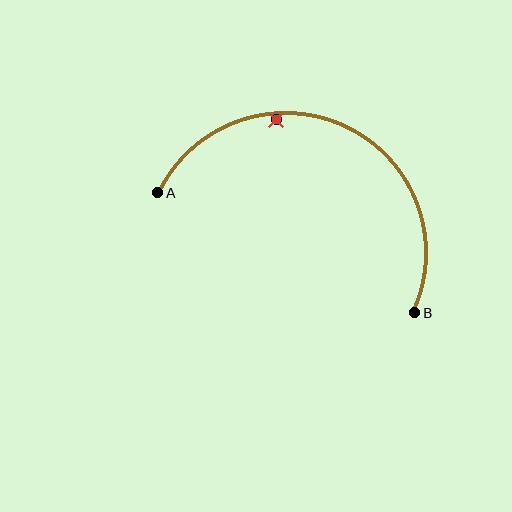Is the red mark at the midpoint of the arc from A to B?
No — the red mark does not lie on the arc at all. It sits slightly inside the curve.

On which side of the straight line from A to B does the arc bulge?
The arc bulges above the straight line connecting A and B.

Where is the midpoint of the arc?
The arc midpoint is the point on the curve farthest from the straight line joining A and B. It sits above that line.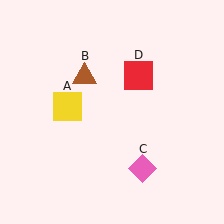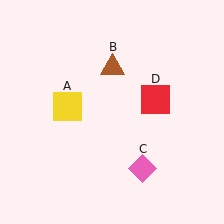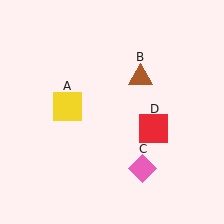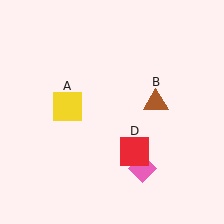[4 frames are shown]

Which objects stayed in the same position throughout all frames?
Yellow square (object A) and pink diamond (object C) remained stationary.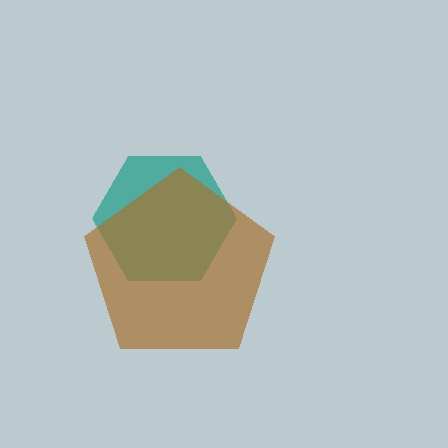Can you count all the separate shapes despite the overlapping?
Yes, there are 2 separate shapes.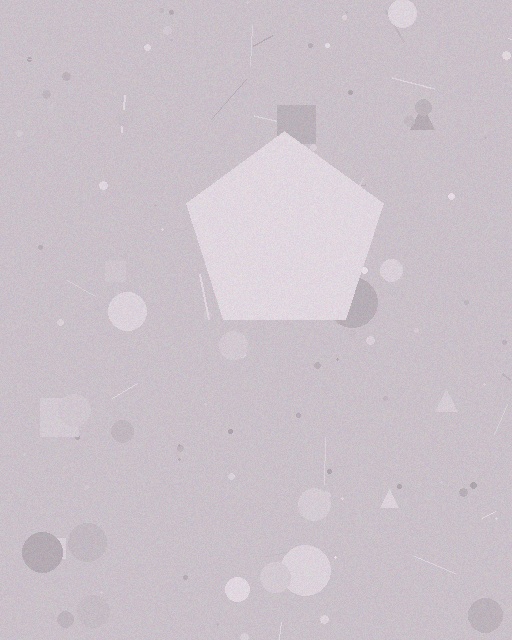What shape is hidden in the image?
A pentagon is hidden in the image.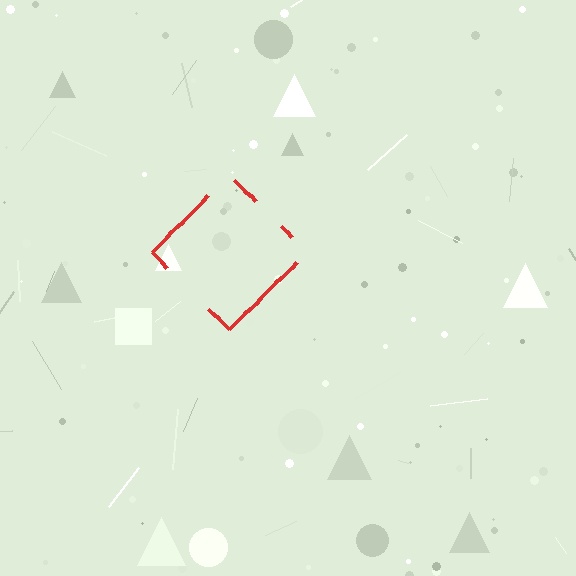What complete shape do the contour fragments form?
The contour fragments form a diamond.